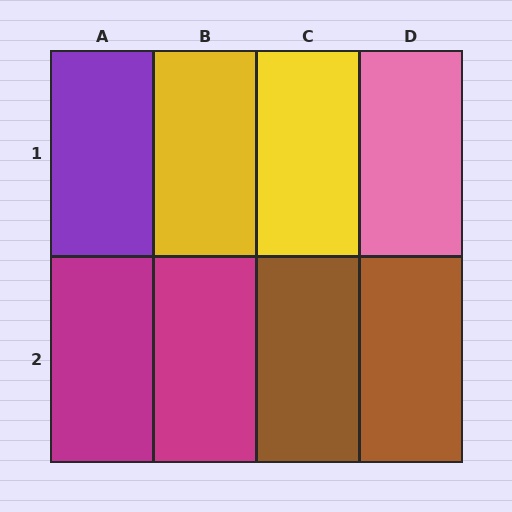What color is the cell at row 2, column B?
Magenta.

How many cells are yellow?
2 cells are yellow.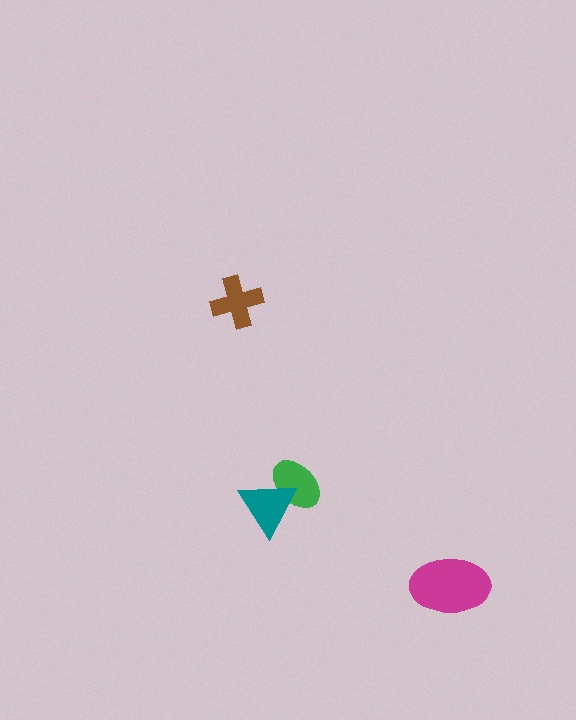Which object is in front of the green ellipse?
The teal triangle is in front of the green ellipse.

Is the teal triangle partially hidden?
No, no other shape covers it.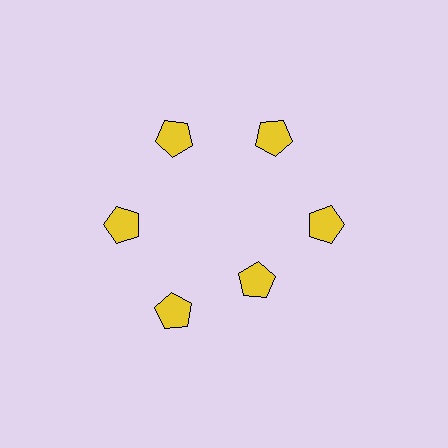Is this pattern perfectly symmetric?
No. The 6 yellow pentagons are arranged in a ring, but one element near the 5 o'clock position is pulled inward toward the center, breaking the 6-fold rotational symmetry.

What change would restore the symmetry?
The symmetry would be restored by moving it outward, back onto the ring so that all 6 pentagons sit at equal angles and equal distance from the center.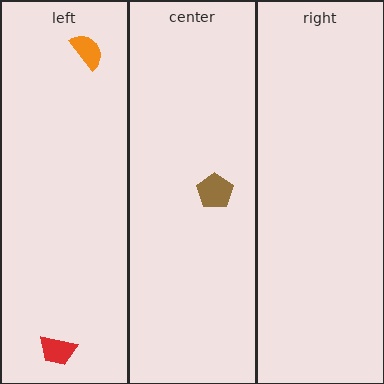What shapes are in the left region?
The red trapezoid, the orange semicircle.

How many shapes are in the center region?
1.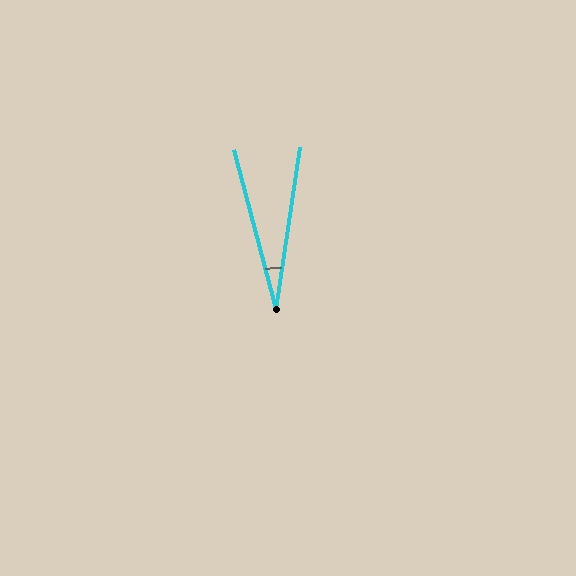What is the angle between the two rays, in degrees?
Approximately 24 degrees.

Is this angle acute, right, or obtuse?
It is acute.